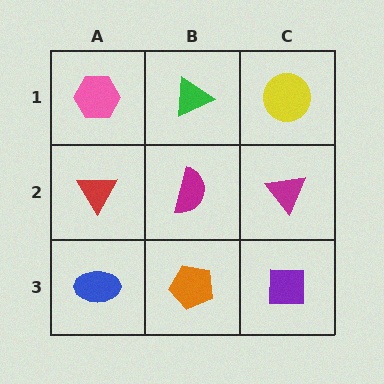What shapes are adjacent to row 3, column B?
A magenta semicircle (row 2, column B), a blue ellipse (row 3, column A), a purple square (row 3, column C).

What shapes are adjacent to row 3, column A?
A red triangle (row 2, column A), an orange pentagon (row 3, column B).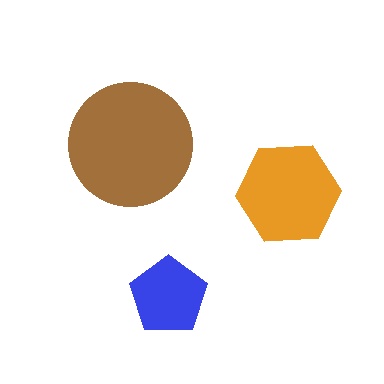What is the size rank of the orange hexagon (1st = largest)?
2nd.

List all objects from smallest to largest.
The blue pentagon, the orange hexagon, the brown circle.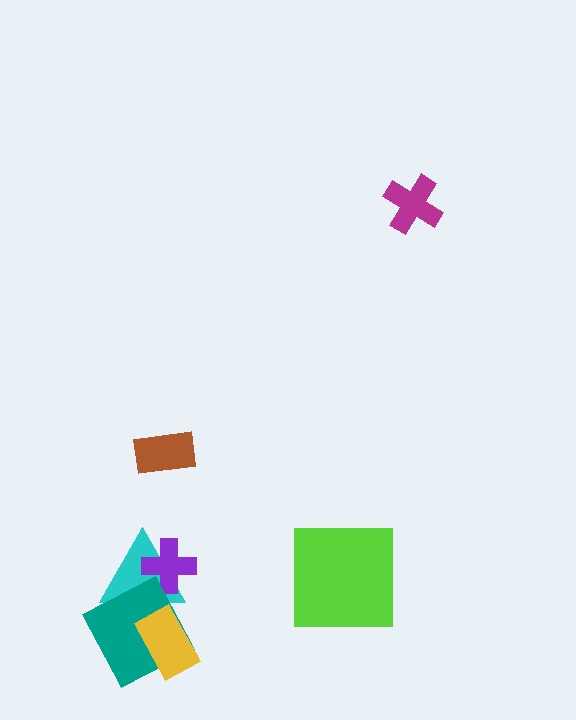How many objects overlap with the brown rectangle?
0 objects overlap with the brown rectangle.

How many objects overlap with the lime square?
0 objects overlap with the lime square.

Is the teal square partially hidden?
Yes, it is partially covered by another shape.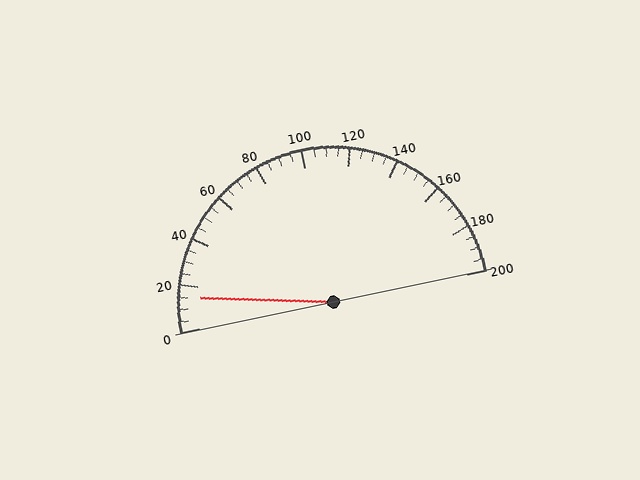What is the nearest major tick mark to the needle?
The nearest major tick mark is 20.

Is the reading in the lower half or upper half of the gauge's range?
The reading is in the lower half of the range (0 to 200).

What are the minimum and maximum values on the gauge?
The gauge ranges from 0 to 200.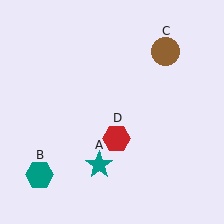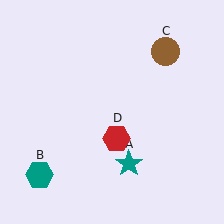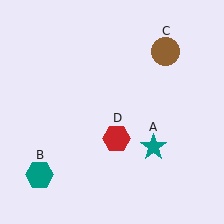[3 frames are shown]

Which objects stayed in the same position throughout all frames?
Teal hexagon (object B) and brown circle (object C) and red hexagon (object D) remained stationary.